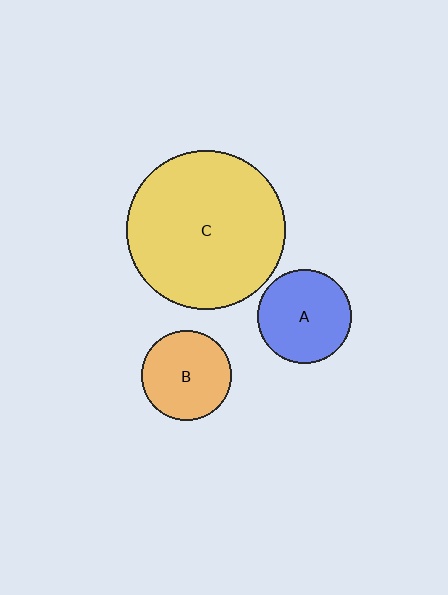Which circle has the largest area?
Circle C (yellow).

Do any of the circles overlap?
No, none of the circles overlap.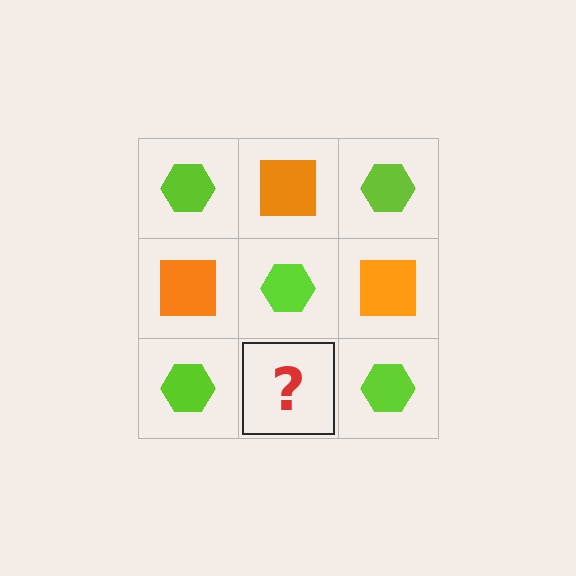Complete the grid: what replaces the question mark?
The question mark should be replaced with an orange square.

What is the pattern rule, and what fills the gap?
The rule is that it alternates lime hexagon and orange square in a checkerboard pattern. The gap should be filled with an orange square.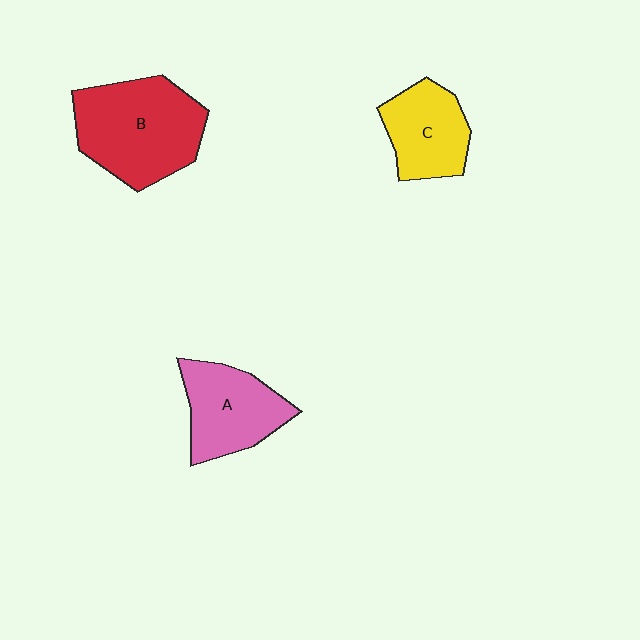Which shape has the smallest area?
Shape C (yellow).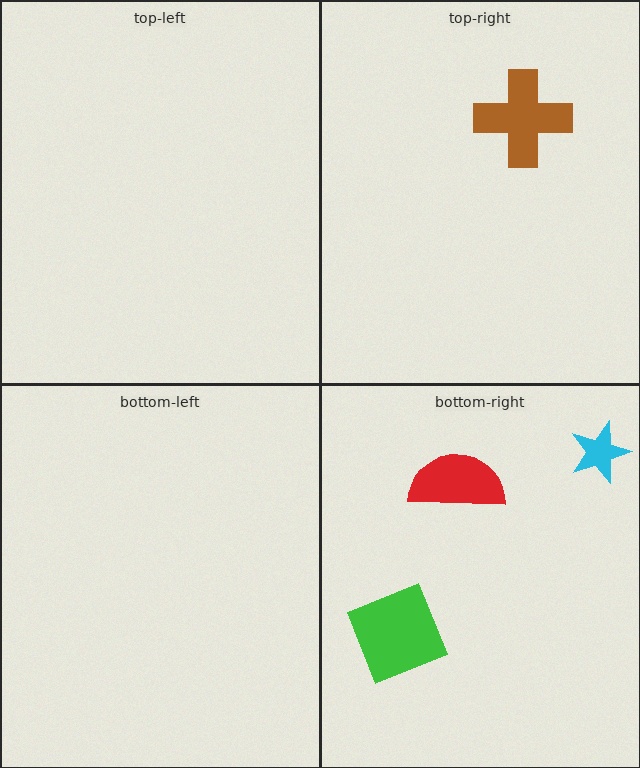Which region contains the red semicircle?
The bottom-right region.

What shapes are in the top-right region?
The brown cross.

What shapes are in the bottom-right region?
The green square, the cyan star, the red semicircle.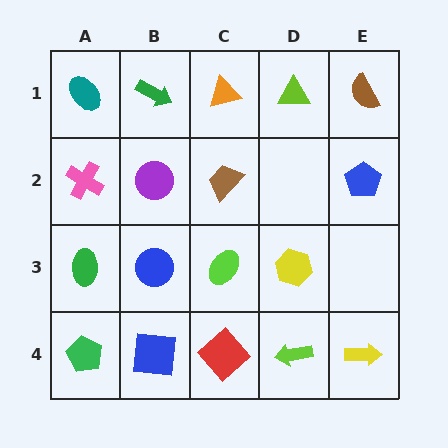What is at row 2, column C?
A brown trapezoid.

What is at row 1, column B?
A green arrow.